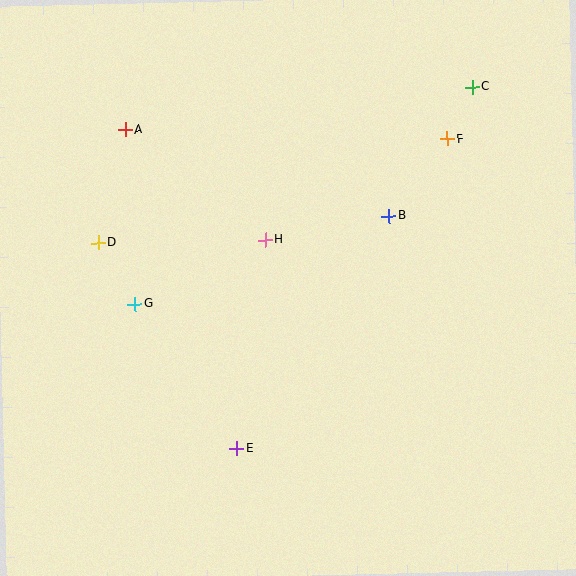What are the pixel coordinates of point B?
Point B is at (389, 216).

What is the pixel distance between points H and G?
The distance between H and G is 145 pixels.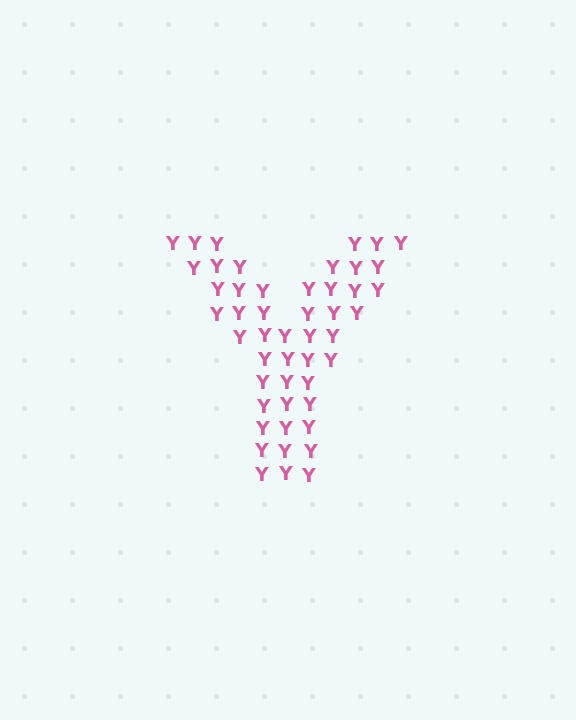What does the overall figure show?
The overall figure shows the letter Y.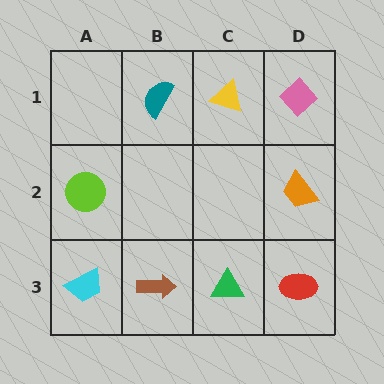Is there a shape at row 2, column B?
No, that cell is empty.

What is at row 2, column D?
An orange trapezoid.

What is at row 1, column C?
A yellow triangle.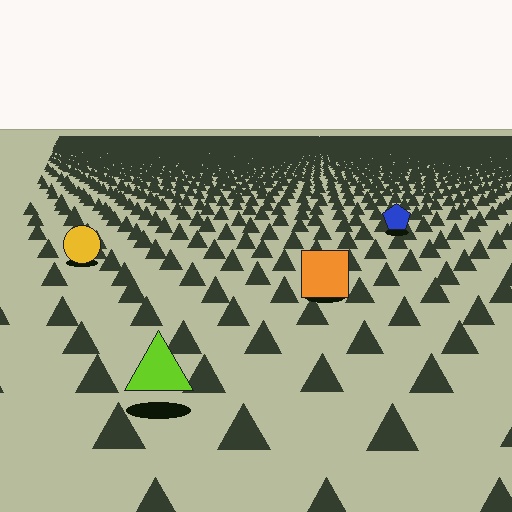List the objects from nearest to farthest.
From nearest to farthest: the lime triangle, the orange square, the yellow circle, the blue pentagon.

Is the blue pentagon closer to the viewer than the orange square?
No. The orange square is closer — you can tell from the texture gradient: the ground texture is coarser near it.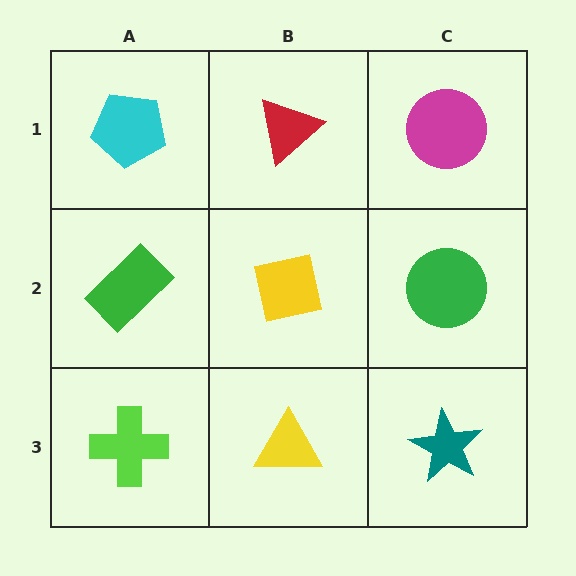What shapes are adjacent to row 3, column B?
A yellow square (row 2, column B), a lime cross (row 3, column A), a teal star (row 3, column C).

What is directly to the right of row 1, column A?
A red triangle.